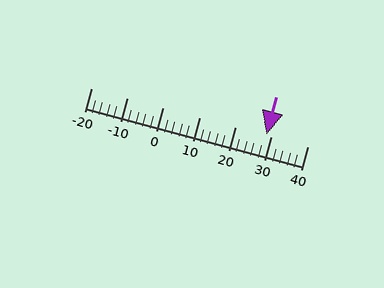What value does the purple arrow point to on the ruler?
The purple arrow points to approximately 28.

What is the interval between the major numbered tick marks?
The major tick marks are spaced 10 units apart.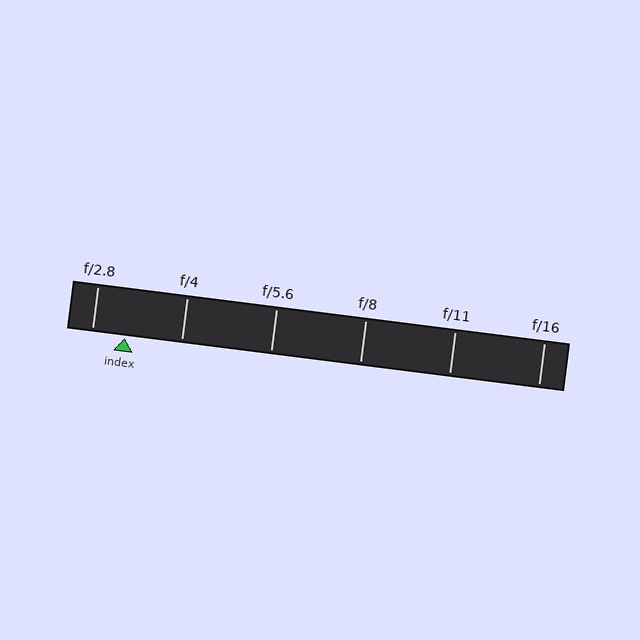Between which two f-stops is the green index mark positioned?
The index mark is between f/2.8 and f/4.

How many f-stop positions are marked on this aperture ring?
There are 6 f-stop positions marked.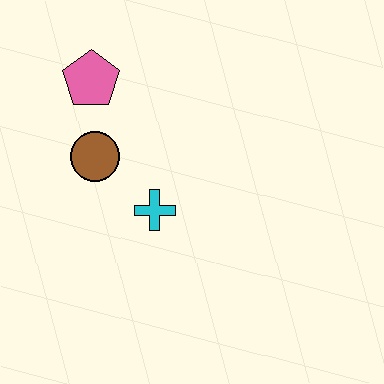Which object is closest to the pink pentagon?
The brown circle is closest to the pink pentagon.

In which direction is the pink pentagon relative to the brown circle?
The pink pentagon is above the brown circle.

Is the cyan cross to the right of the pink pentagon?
Yes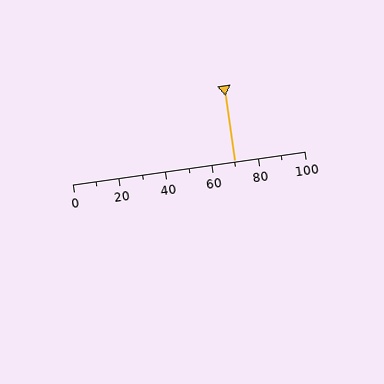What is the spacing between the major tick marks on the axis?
The major ticks are spaced 20 apart.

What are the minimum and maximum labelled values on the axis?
The axis runs from 0 to 100.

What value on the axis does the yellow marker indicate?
The marker indicates approximately 70.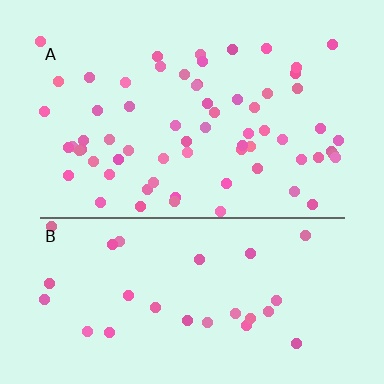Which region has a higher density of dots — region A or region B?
A (the top).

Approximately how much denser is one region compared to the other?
Approximately 2.3× — region A over region B.